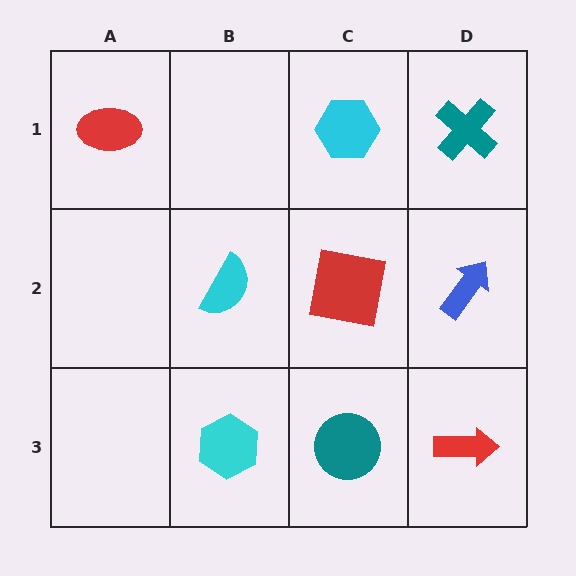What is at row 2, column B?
A cyan semicircle.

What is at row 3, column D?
A red arrow.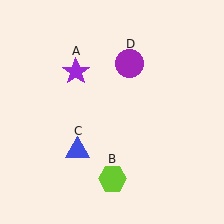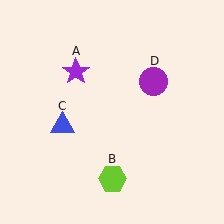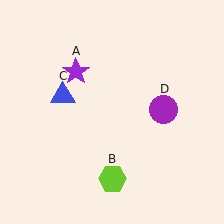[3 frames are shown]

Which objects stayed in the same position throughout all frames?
Purple star (object A) and lime hexagon (object B) remained stationary.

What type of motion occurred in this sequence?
The blue triangle (object C), purple circle (object D) rotated clockwise around the center of the scene.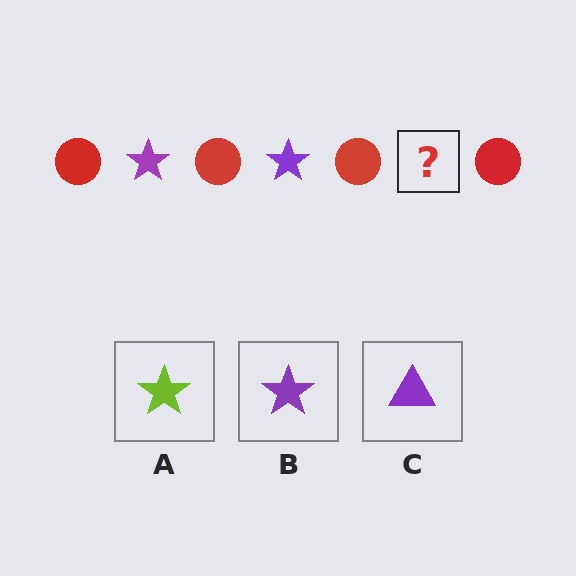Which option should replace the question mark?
Option B.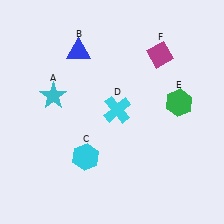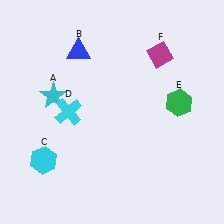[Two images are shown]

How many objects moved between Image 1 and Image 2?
2 objects moved between the two images.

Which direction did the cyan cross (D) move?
The cyan cross (D) moved left.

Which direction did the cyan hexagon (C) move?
The cyan hexagon (C) moved left.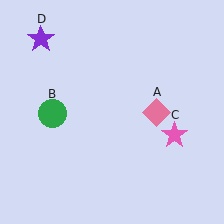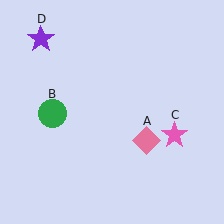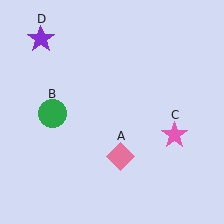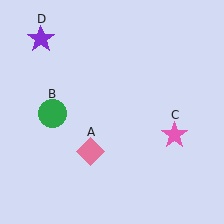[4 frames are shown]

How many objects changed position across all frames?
1 object changed position: pink diamond (object A).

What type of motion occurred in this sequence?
The pink diamond (object A) rotated clockwise around the center of the scene.